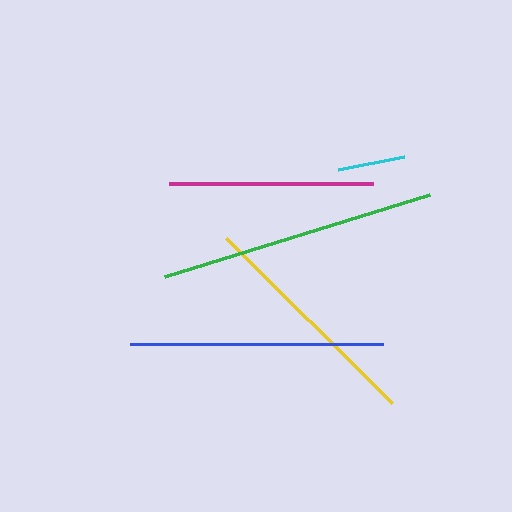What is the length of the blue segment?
The blue segment is approximately 253 pixels long.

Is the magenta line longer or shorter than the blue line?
The blue line is longer than the magenta line.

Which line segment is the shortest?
The cyan line is the shortest at approximately 67 pixels.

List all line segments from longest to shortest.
From longest to shortest: green, blue, yellow, magenta, cyan.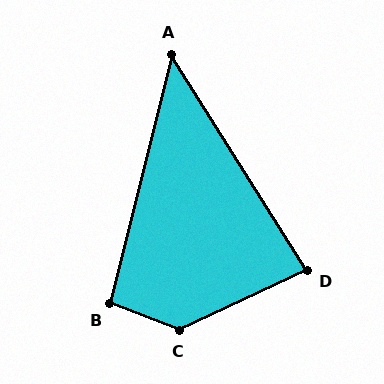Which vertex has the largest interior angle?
C, at approximately 134 degrees.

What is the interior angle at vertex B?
Approximately 97 degrees (obtuse).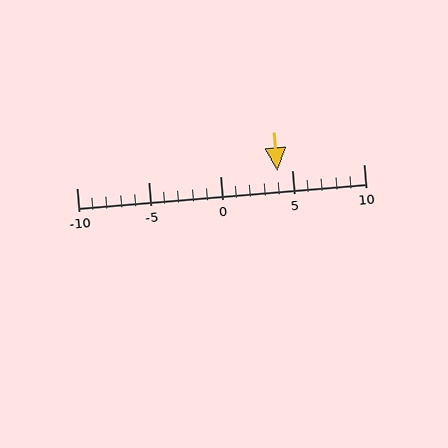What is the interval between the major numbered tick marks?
The major tick marks are spaced 5 units apart.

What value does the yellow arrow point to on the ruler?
The yellow arrow points to approximately 4.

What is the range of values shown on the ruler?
The ruler shows values from -10 to 10.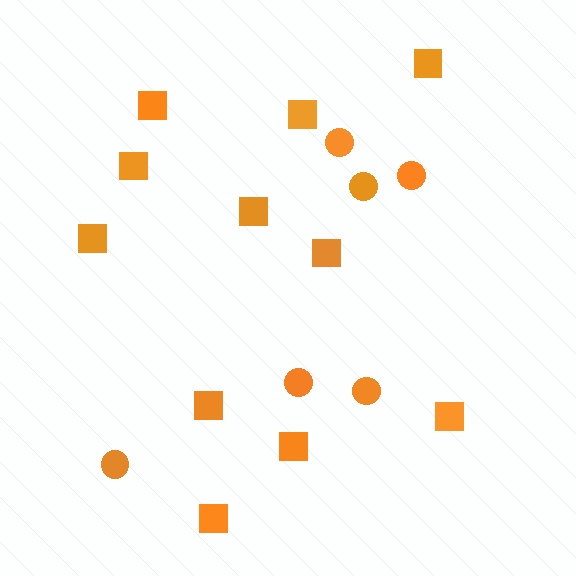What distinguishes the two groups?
There are 2 groups: one group of circles (6) and one group of squares (11).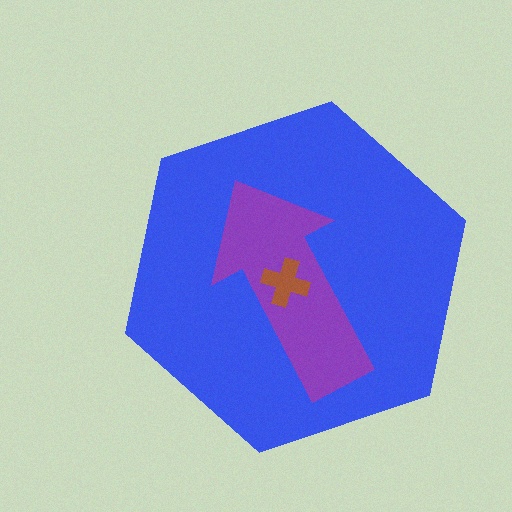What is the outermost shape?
The blue hexagon.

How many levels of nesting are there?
3.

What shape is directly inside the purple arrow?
The brown cross.